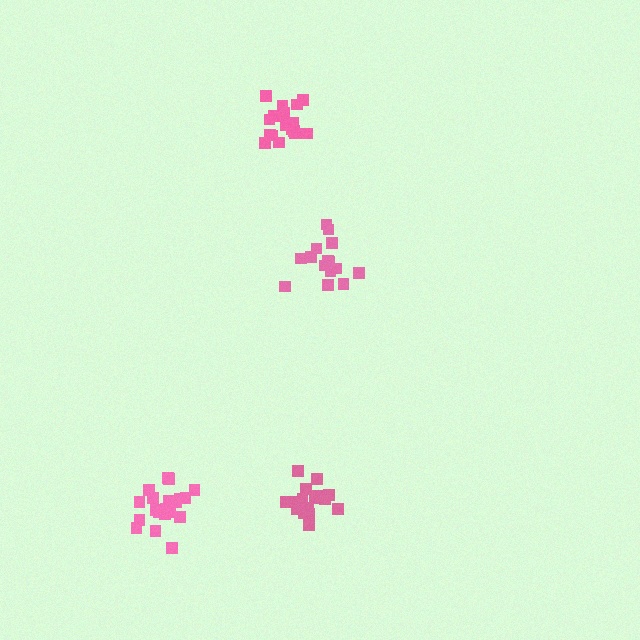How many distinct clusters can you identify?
There are 4 distinct clusters.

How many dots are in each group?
Group 1: 15 dots, Group 2: 17 dots, Group 3: 21 dots, Group 4: 18 dots (71 total).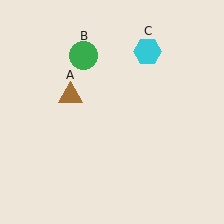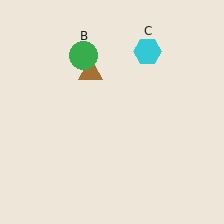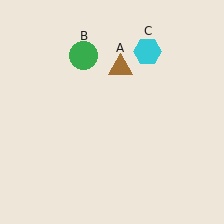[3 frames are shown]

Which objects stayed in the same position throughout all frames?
Green circle (object B) and cyan hexagon (object C) remained stationary.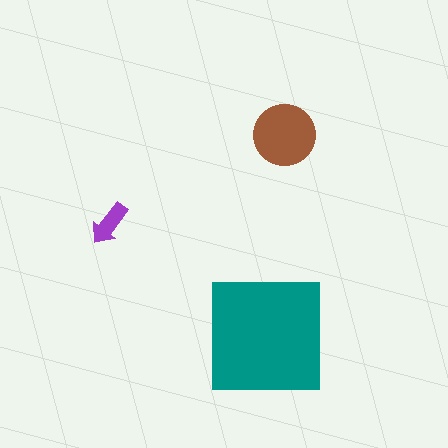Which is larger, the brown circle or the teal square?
The teal square.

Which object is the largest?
The teal square.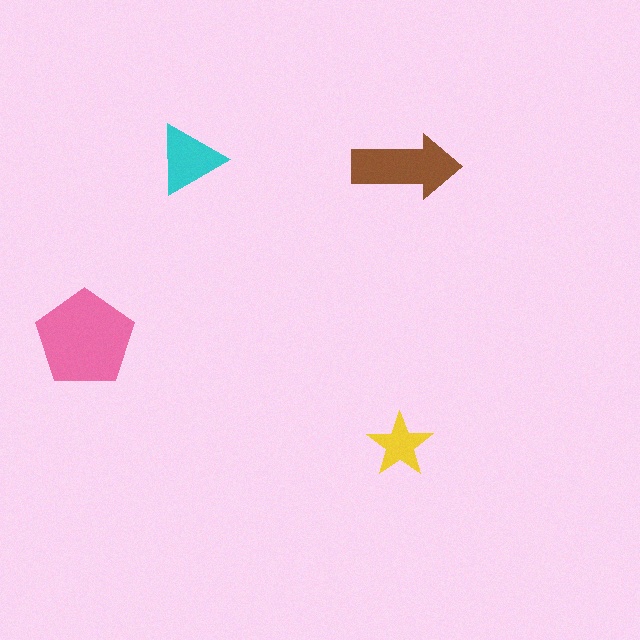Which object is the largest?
The pink pentagon.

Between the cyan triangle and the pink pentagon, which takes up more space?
The pink pentagon.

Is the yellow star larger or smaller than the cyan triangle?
Smaller.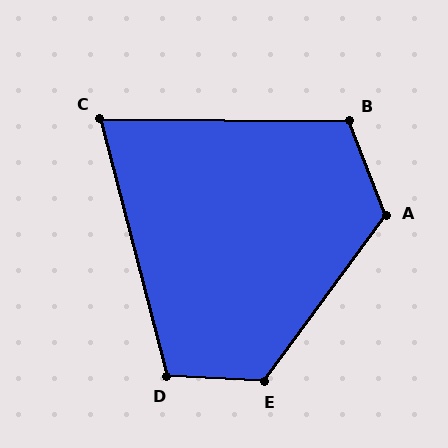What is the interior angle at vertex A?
Approximately 122 degrees (obtuse).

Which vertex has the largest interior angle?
E, at approximately 123 degrees.